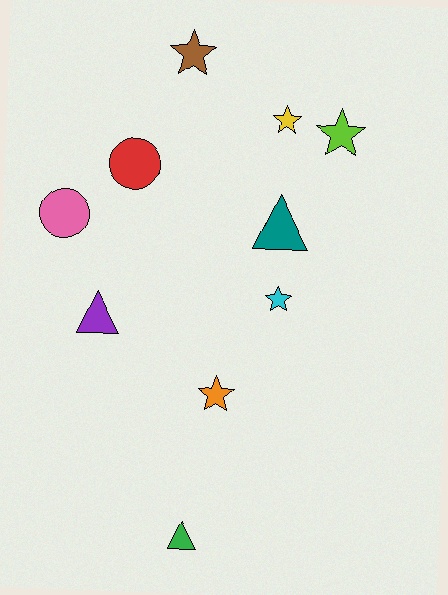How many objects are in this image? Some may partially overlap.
There are 10 objects.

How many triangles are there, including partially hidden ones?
There are 3 triangles.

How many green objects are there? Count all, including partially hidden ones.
There is 1 green object.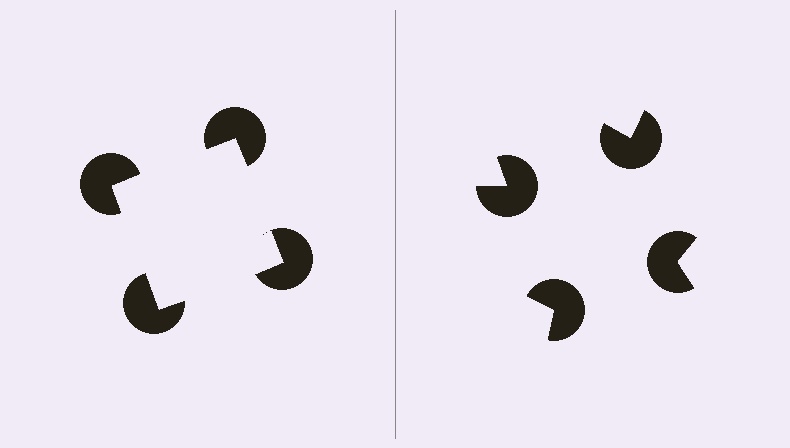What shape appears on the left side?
An illusory square.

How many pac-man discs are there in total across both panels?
8 — 4 on each side.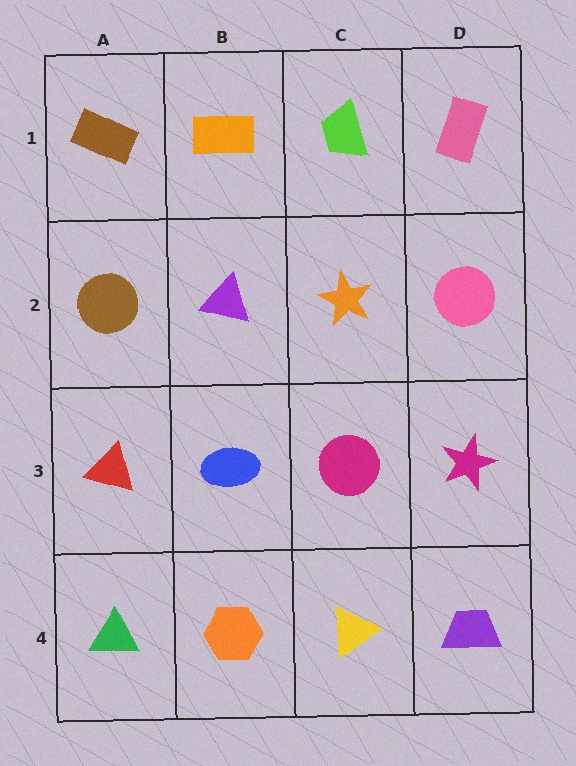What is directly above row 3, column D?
A pink circle.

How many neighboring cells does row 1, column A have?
2.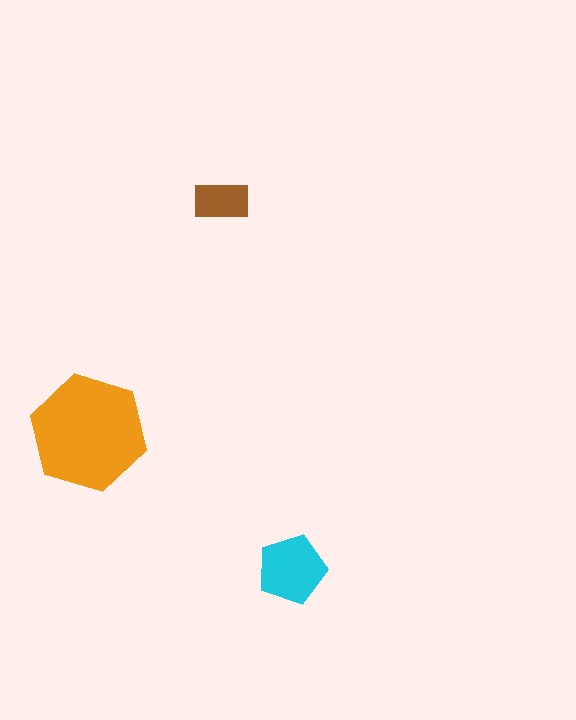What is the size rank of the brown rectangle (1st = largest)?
3rd.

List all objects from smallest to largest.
The brown rectangle, the cyan pentagon, the orange hexagon.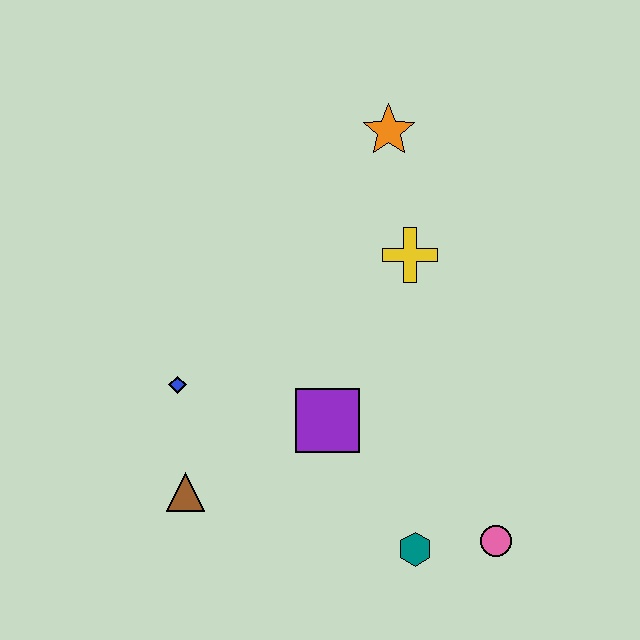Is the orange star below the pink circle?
No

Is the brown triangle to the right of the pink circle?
No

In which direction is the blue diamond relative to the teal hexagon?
The blue diamond is to the left of the teal hexagon.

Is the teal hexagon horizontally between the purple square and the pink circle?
Yes